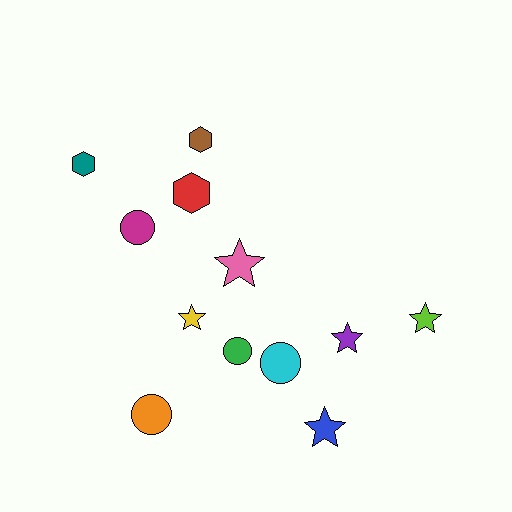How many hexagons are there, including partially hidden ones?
There are 3 hexagons.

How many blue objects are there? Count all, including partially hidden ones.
There is 1 blue object.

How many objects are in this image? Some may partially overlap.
There are 12 objects.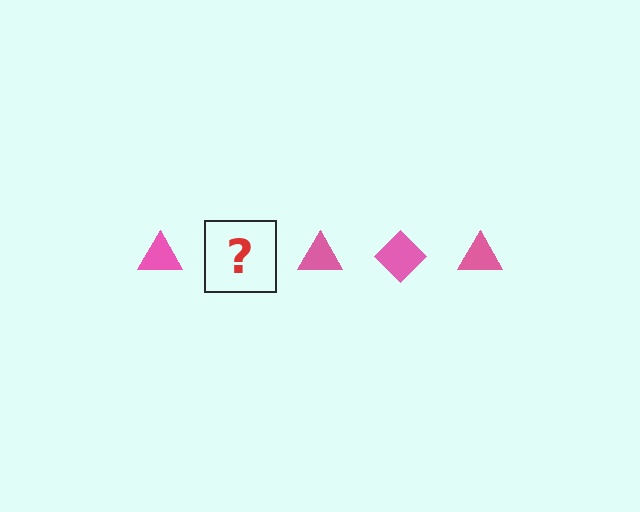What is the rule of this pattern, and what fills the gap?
The rule is that the pattern cycles through triangle, diamond shapes in pink. The gap should be filled with a pink diamond.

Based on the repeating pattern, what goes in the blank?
The blank should be a pink diamond.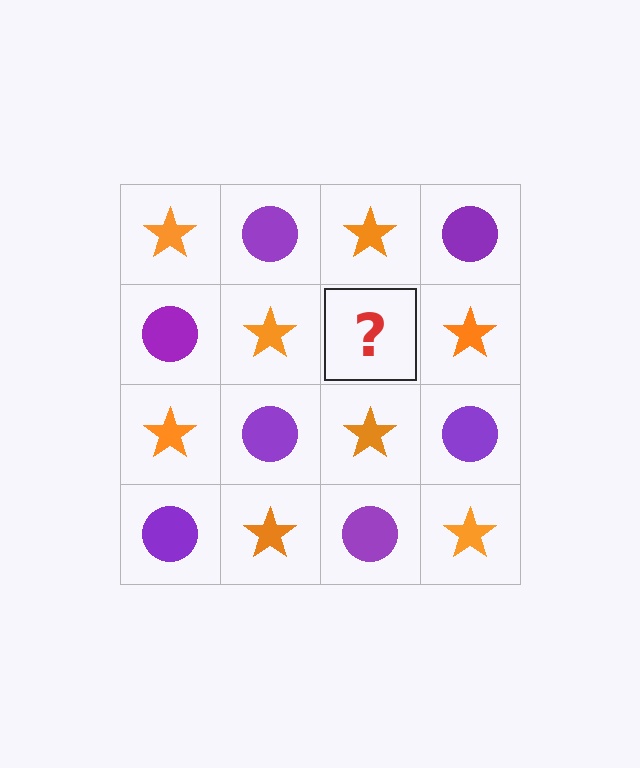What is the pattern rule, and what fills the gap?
The rule is that it alternates orange star and purple circle in a checkerboard pattern. The gap should be filled with a purple circle.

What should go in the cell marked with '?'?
The missing cell should contain a purple circle.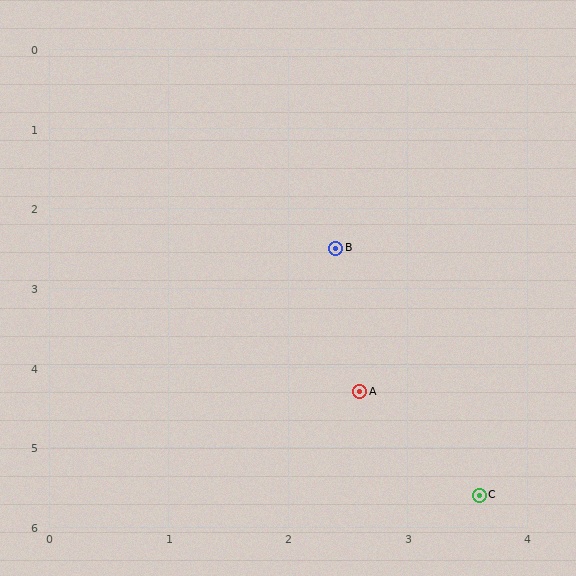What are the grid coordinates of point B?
Point B is at approximately (2.4, 2.5).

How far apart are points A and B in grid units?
Points A and B are about 1.8 grid units apart.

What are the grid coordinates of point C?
Point C is at approximately (3.6, 5.6).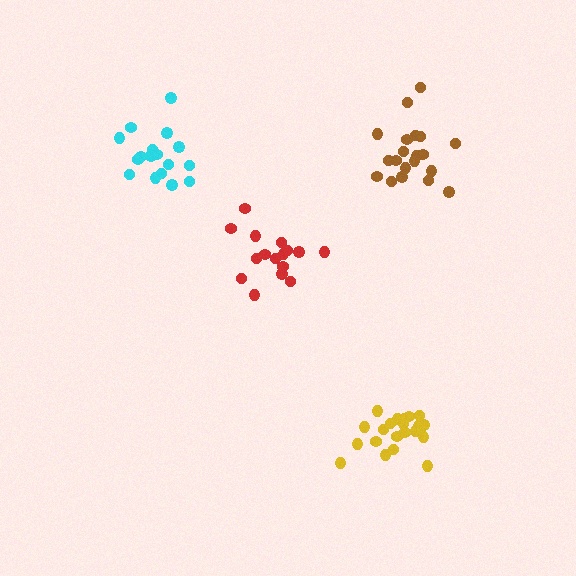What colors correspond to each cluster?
The clusters are colored: red, cyan, yellow, brown.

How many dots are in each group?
Group 1: 16 dots, Group 2: 18 dots, Group 3: 21 dots, Group 4: 20 dots (75 total).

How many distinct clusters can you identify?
There are 4 distinct clusters.